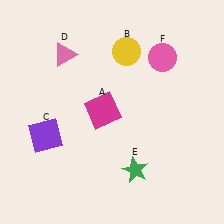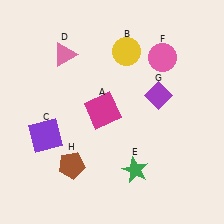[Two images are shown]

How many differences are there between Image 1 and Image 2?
There are 2 differences between the two images.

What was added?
A purple diamond (G), a brown pentagon (H) were added in Image 2.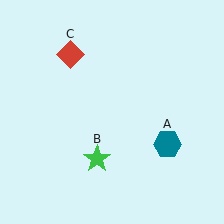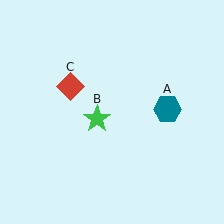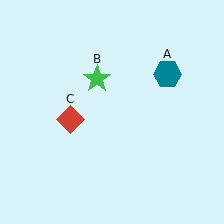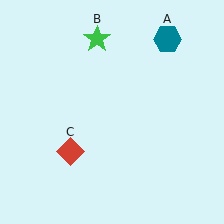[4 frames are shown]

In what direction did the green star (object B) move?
The green star (object B) moved up.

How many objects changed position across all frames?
3 objects changed position: teal hexagon (object A), green star (object B), red diamond (object C).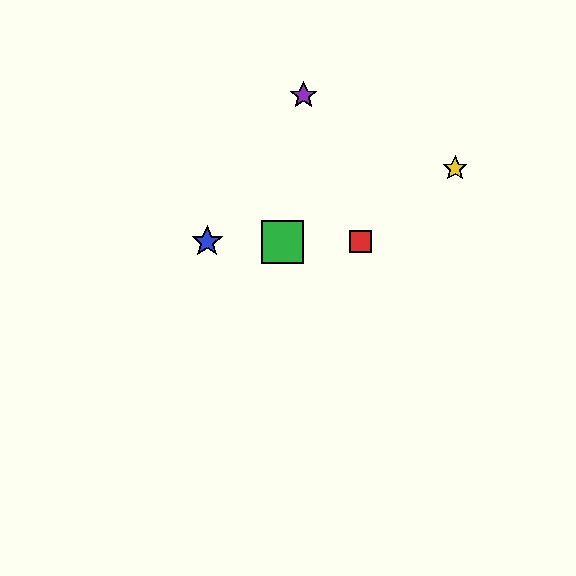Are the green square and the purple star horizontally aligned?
No, the green square is at y≈242 and the purple star is at y≈96.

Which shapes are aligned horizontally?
The red square, the blue star, the green square are aligned horizontally.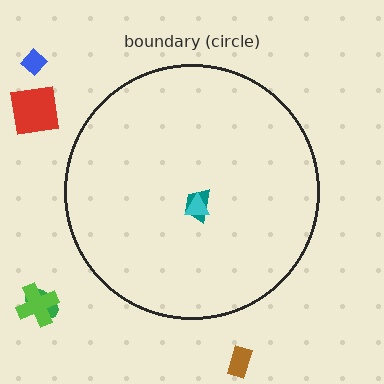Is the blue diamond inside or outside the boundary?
Outside.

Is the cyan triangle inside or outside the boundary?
Inside.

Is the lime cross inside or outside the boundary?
Outside.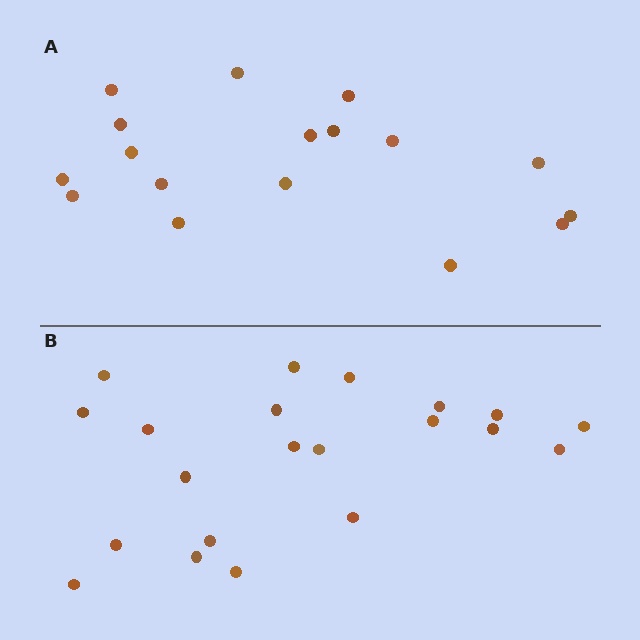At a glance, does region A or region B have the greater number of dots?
Region B (the bottom region) has more dots.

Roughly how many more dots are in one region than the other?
Region B has about 4 more dots than region A.